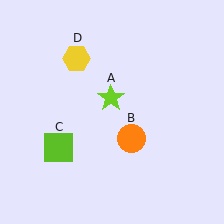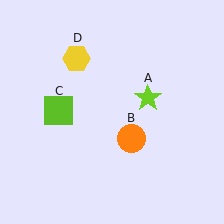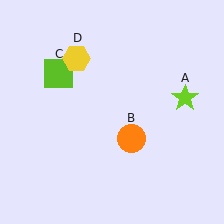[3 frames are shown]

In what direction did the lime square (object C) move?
The lime square (object C) moved up.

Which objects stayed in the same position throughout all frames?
Orange circle (object B) and yellow hexagon (object D) remained stationary.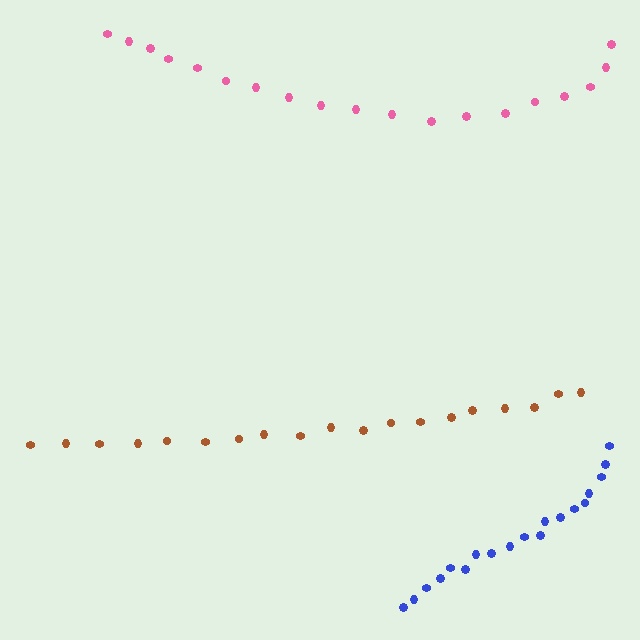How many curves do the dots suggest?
There are 3 distinct paths.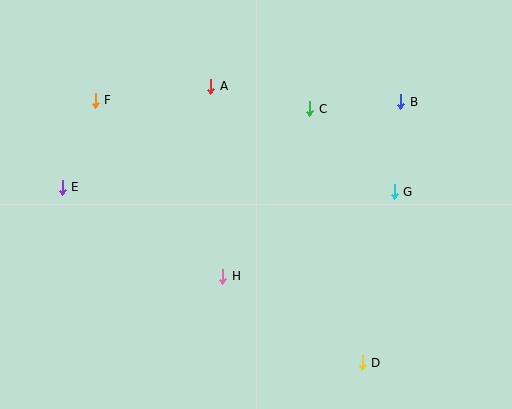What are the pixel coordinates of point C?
Point C is at (310, 109).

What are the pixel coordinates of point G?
Point G is at (394, 192).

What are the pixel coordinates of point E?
Point E is at (62, 187).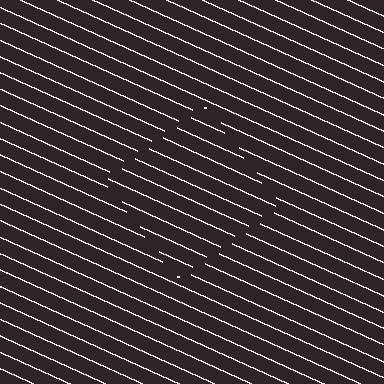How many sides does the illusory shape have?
4 sides — the line-ends trace a square.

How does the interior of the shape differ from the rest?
The interior of the shape contains the same grating, shifted by half a period — the contour is defined by the phase discontinuity where line-ends from the inner and outer gratings abut.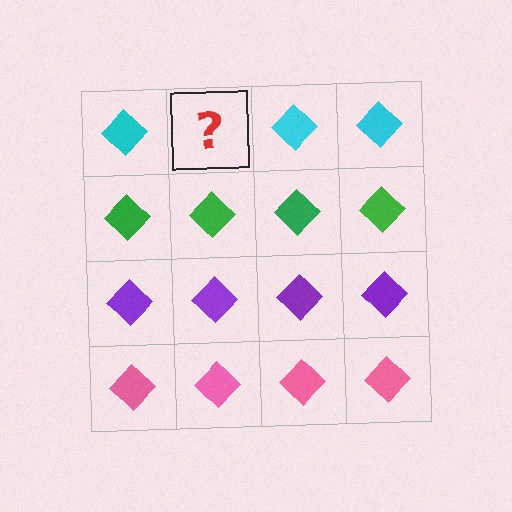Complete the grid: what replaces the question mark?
The question mark should be replaced with a cyan diamond.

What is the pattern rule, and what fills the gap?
The rule is that each row has a consistent color. The gap should be filled with a cyan diamond.